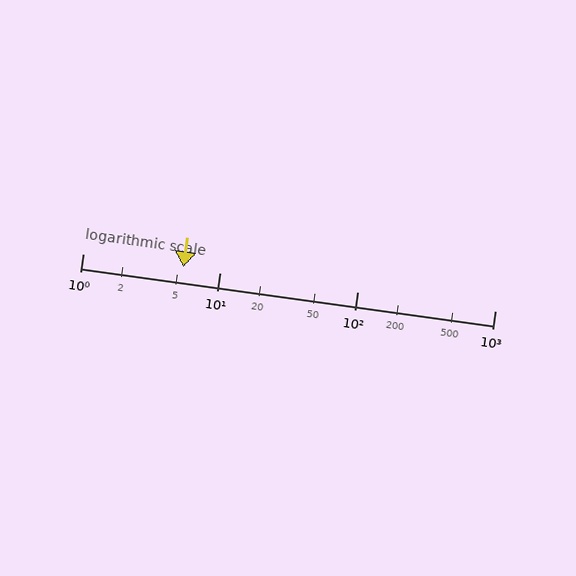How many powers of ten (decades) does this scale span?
The scale spans 3 decades, from 1 to 1000.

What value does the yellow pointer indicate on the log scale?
The pointer indicates approximately 5.4.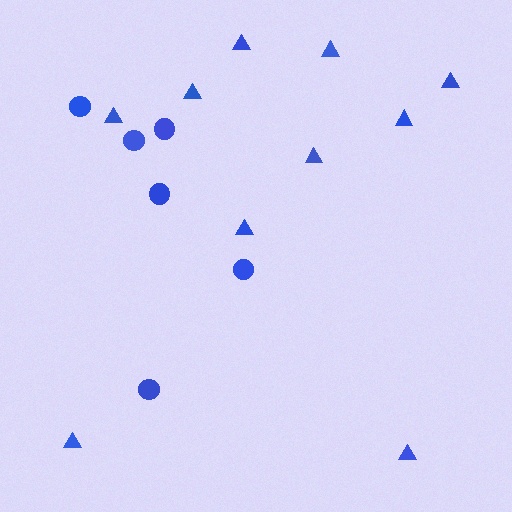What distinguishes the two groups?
There are 2 groups: one group of triangles (10) and one group of circles (6).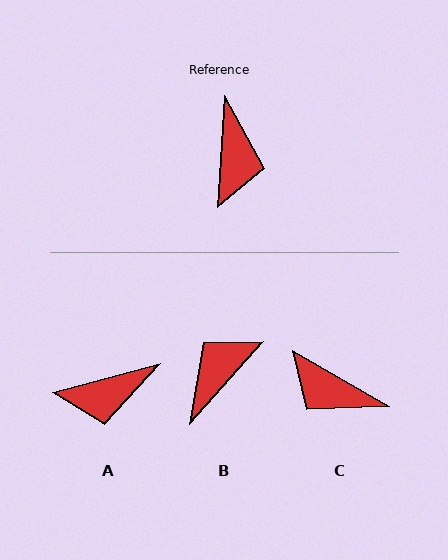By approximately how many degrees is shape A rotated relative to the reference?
Approximately 71 degrees clockwise.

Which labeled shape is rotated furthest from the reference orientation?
B, about 142 degrees away.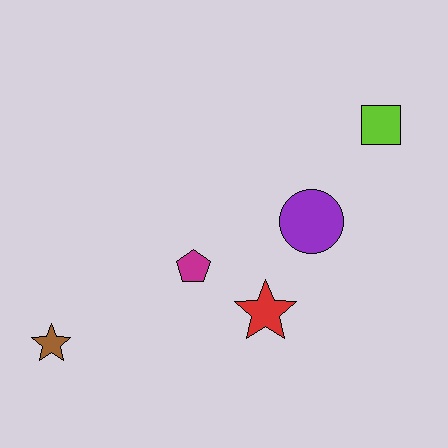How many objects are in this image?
There are 5 objects.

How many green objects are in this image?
There are no green objects.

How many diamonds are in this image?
There are no diamonds.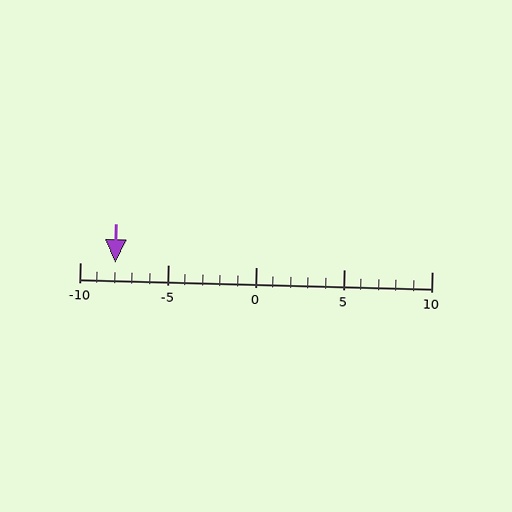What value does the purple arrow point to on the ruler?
The purple arrow points to approximately -8.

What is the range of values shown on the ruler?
The ruler shows values from -10 to 10.